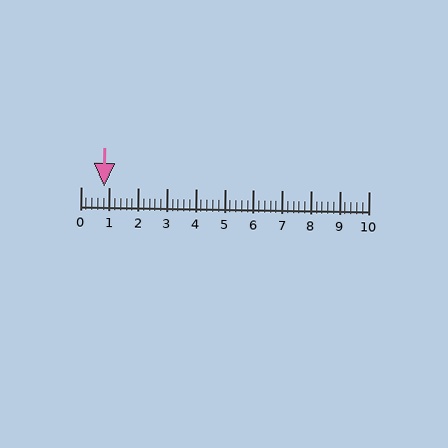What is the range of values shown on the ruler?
The ruler shows values from 0 to 10.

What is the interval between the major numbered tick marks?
The major tick marks are spaced 1 units apart.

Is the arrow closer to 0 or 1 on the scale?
The arrow is closer to 1.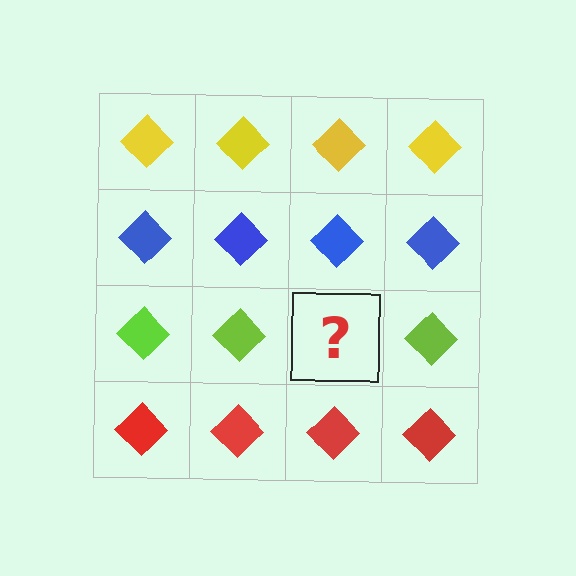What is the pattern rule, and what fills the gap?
The rule is that each row has a consistent color. The gap should be filled with a lime diamond.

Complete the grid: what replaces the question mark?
The question mark should be replaced with a lime diamond.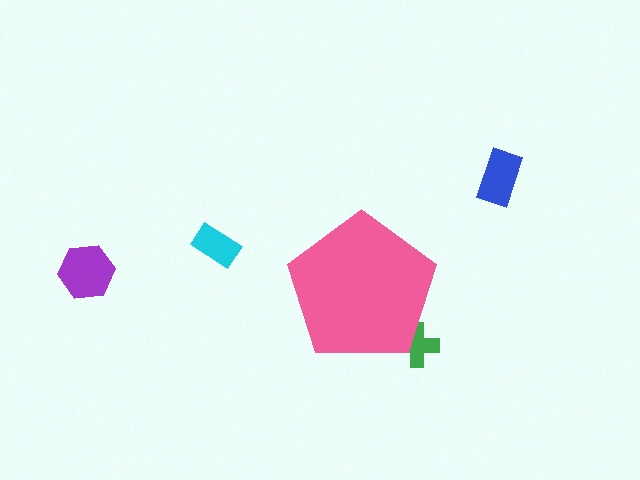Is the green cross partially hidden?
Yes, the green cross is partially hidden behind the pink pentagon.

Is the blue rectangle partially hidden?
No, the blue rectangle is fully visible.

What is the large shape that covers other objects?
A pink pentagon.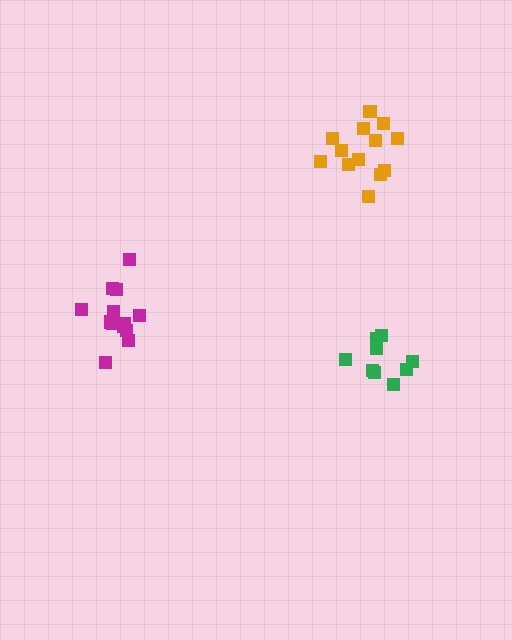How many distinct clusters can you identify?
There are 3 distinct clusters.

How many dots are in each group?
Group 1: 13 dots, Group 2: 13 dots, Group 3: 9 dots (35 total).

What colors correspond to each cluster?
The clusters are colored: orange, magenta, green.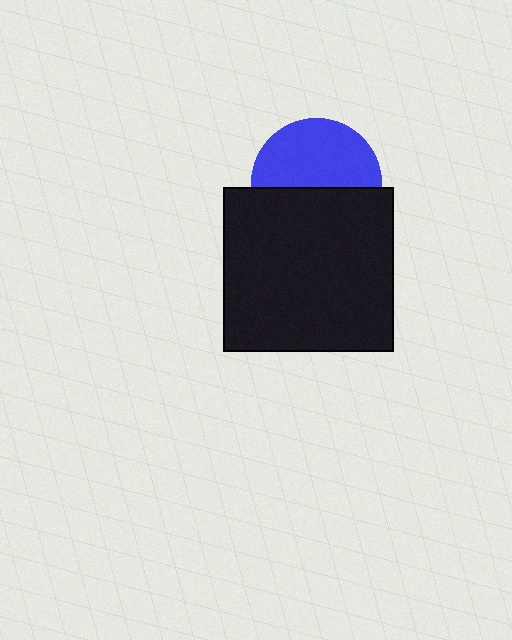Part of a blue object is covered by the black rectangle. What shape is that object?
It is a circle.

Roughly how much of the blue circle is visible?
About half of it is visible (roughly 54%).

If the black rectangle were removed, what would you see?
You would see the complete blue circle.